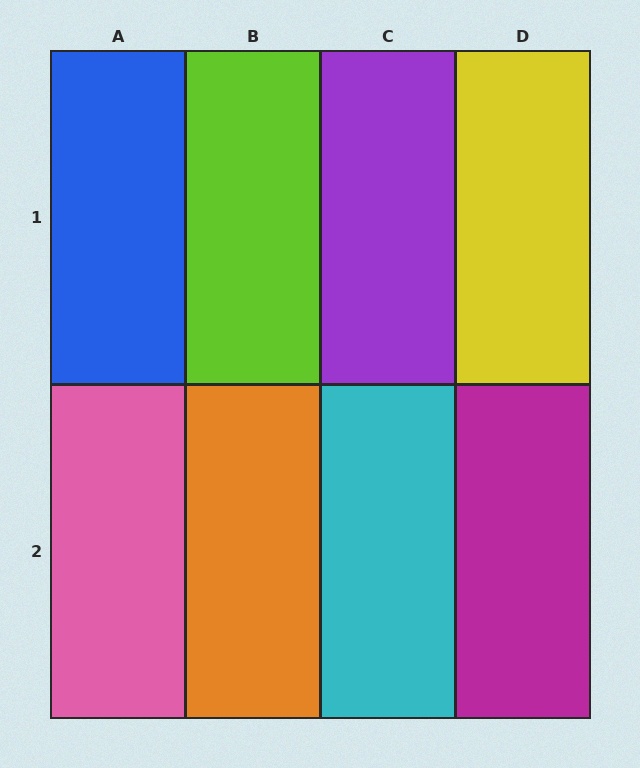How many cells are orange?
1 cell is orange.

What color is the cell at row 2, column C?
Cyan.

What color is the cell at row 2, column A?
Pink.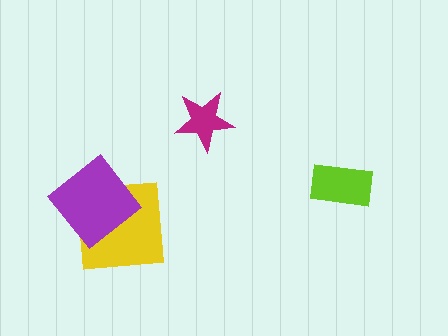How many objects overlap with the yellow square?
1 object overlaps with the yellow square.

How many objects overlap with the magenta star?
0 objects overlap with the magenta star.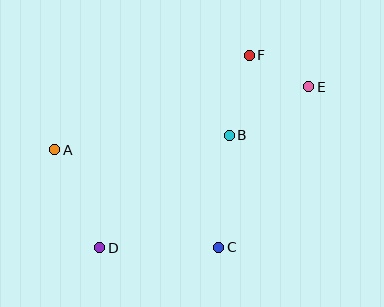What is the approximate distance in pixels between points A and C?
The distance between A and C is approximately 191 pixels.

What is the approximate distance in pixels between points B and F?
The distance between B and F is approximately 82 pixels.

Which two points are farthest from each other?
Points D and E are farthest from each other.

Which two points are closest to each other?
Points E and F are closest to each other.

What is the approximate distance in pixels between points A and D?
The distance between A and D is approximately 108 pixels.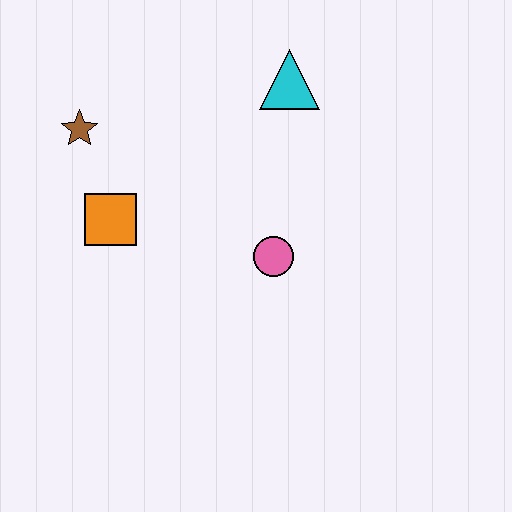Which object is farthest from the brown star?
The pink circle is farthest from the brown star.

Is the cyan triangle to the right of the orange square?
Yes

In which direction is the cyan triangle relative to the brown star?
The cyan triangle is to the right of the brown star.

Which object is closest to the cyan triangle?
The pink circle is closest to the cyan triangle.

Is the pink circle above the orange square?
No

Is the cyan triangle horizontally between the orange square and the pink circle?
No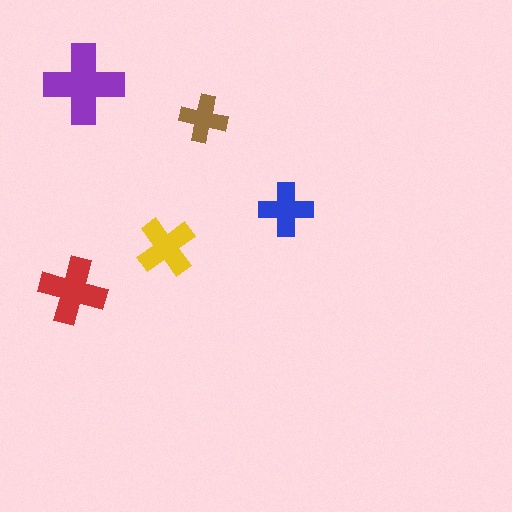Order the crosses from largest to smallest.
the purple one, the red one, the yellow one, the blue one, the brown one.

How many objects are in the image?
There are 5 objects in the image.